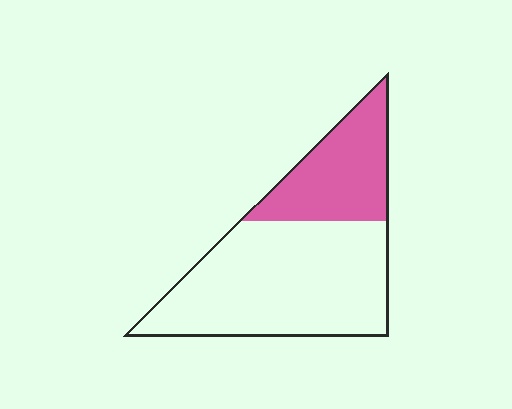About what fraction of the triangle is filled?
About one third (1/3).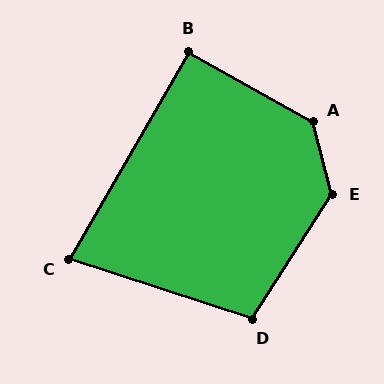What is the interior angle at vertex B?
Approximately 91 degrees (approximately right).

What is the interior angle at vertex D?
Approximately 105 degrees (obtuse).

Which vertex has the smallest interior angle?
C, at approximately 78 degrees.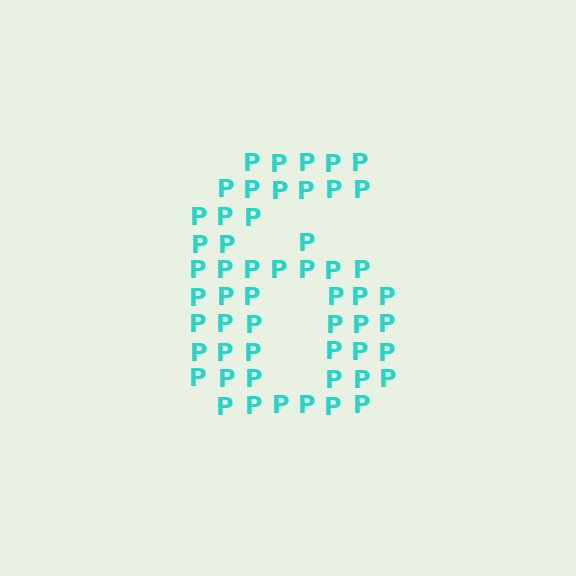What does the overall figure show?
The overall figure shows the digit 6.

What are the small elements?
The small elements are letter P's.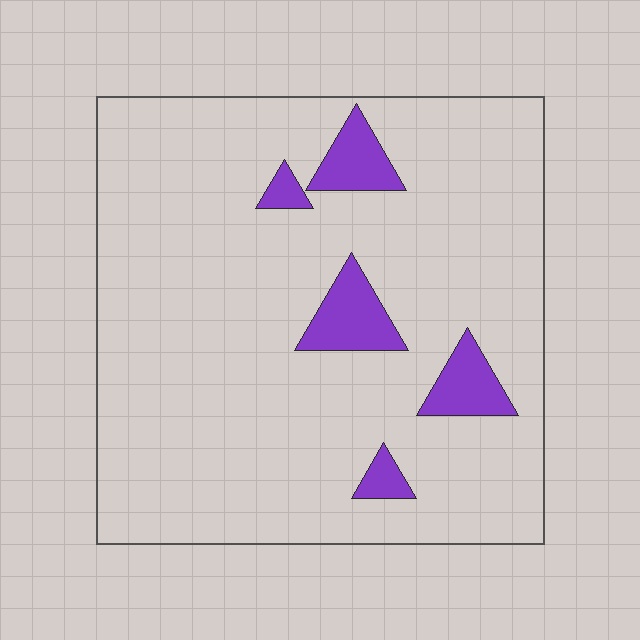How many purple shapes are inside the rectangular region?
5.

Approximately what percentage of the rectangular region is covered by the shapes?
Approximately 10%.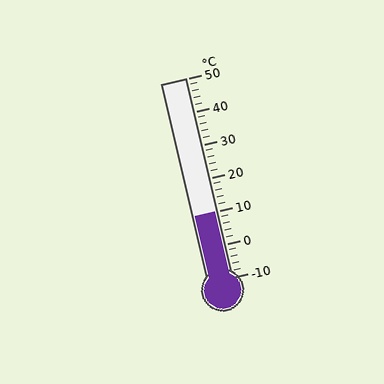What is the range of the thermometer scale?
The thermometer scale ranges from -10°C to 50°C.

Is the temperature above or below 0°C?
The temperature is above 0°C.